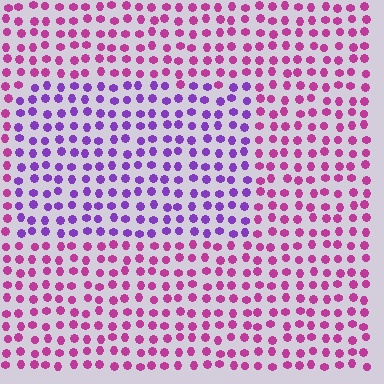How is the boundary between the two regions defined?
The boundary is defined purely by a slight shift in hue (about 43 degrees). Spacing, size, and orientation are identical on both sides.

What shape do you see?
I see a rectangle.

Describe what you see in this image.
The image is filled with small magenta elements in a uniform arrangement. A rectangle-shaped region is visible where the elements are tinted to a slightly different hue, forming a subtle color boundary.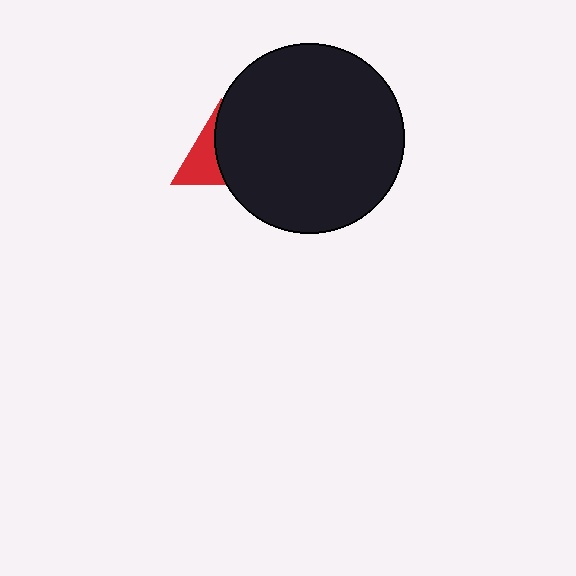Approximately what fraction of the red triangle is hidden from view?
Roughly 57% of the red triangle is hidden behind the black circle.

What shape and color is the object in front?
The object in front is a black circle.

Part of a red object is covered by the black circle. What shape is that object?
It is a triangle.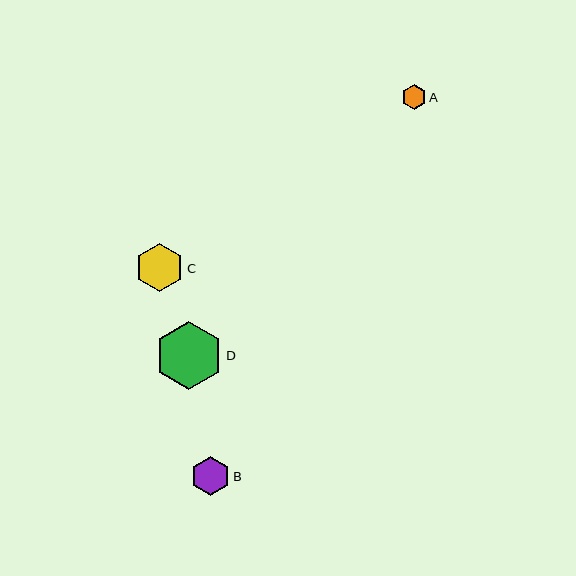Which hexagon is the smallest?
Hexagon A is the smallest with a size of approximately 24 pixels.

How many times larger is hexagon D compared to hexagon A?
Hexagon D is approximately 2.8 times the size of hexagon A.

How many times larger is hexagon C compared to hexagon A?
Hexagon C is approximately 2.0 times the size of hexagon A.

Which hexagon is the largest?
Hexagon D is the largest with a size of approximately 68 pixels.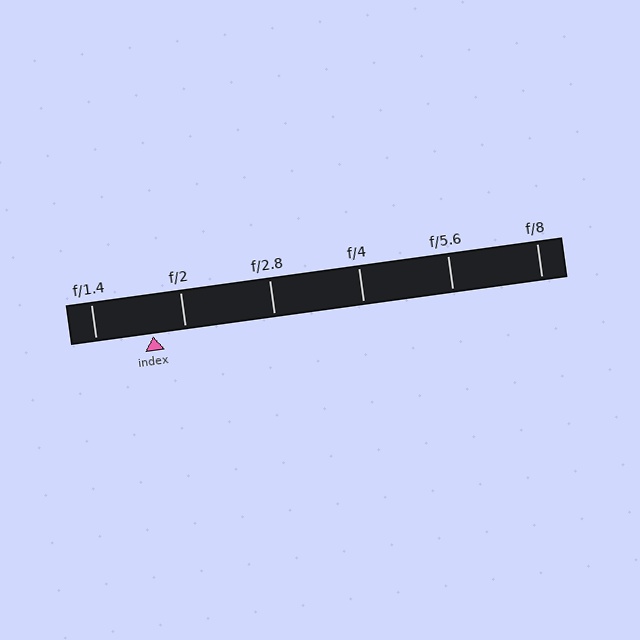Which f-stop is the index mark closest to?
The index mark is closest to f/2.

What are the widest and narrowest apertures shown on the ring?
The widest aperture shown is f/1.4 and the narrowest is f/8.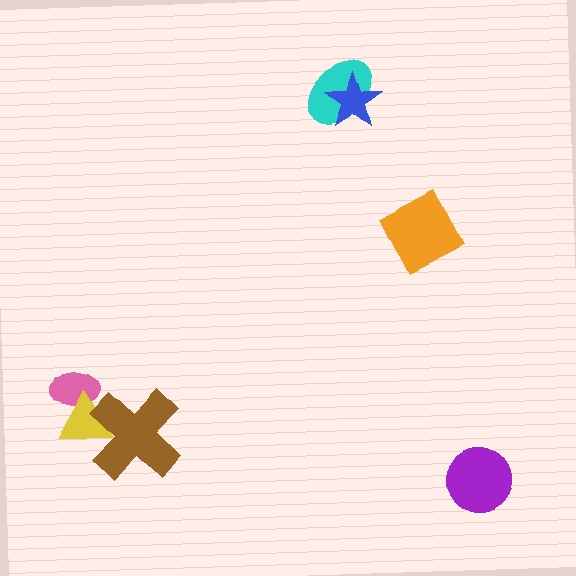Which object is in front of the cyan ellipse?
The blue star is in front of the cyan ellipse.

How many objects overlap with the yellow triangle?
2 objects overlap with the yellow triangle.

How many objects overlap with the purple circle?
0 objects overlap with the purple circle.